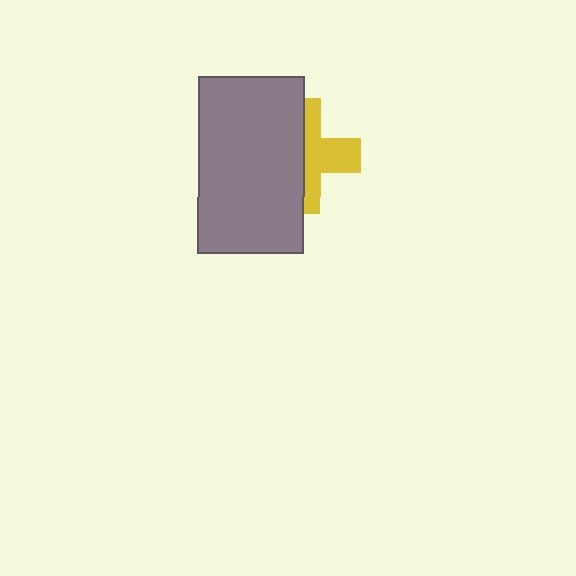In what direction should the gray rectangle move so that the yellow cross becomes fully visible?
The gray rectangle should move left. That is the shortest direction to clear the overlap and leave the yellow cross fully visible.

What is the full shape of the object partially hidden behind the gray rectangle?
The partially hidden object is a yellow cross.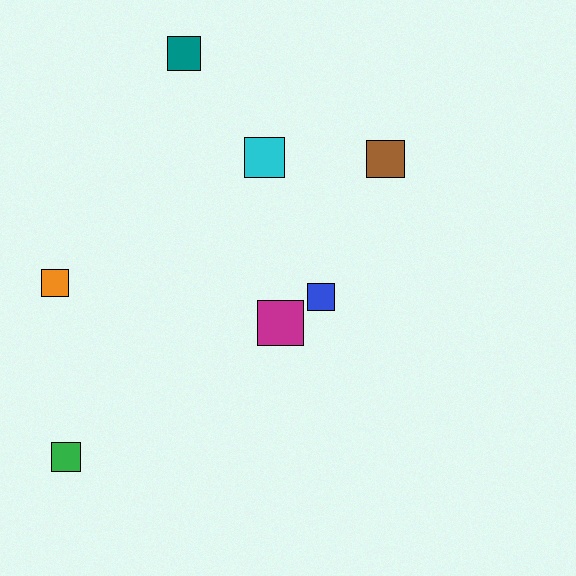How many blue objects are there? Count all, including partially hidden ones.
There is 1 blue object.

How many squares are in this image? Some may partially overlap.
There are 7 squares.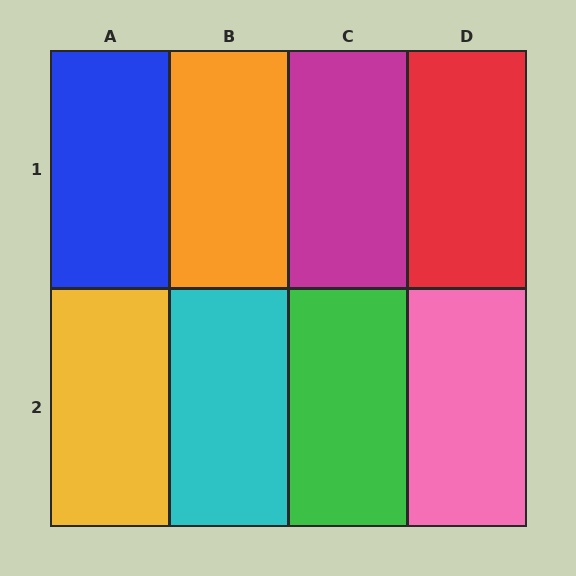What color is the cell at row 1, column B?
Orange.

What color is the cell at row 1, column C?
Magenta.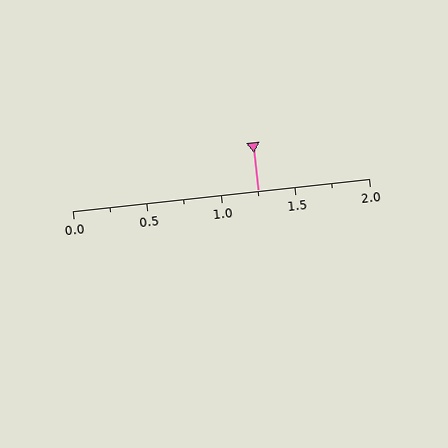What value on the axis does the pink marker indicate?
The marker indicates approximately 1.25.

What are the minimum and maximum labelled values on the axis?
The axis runs from 0.0 to 2.0.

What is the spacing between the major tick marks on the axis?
The major ticks are spaced 0.5 apart.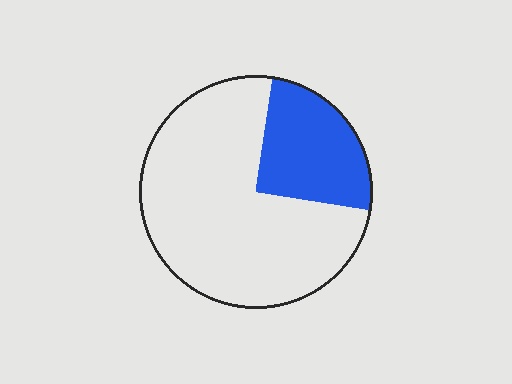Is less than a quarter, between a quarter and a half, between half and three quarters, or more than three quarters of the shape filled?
Between a quarter and a half.